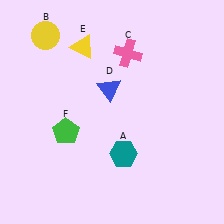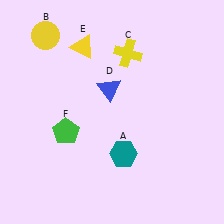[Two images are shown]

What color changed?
The cross (C) changed from pink in Image 1 to yellow in Image 2.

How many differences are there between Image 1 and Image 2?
There is 1 difference between the two images.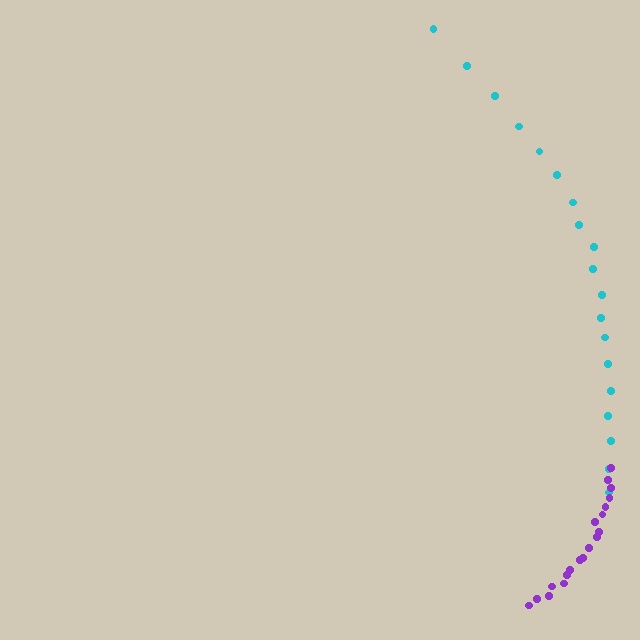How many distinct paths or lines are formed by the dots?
There are 2 distinct paths.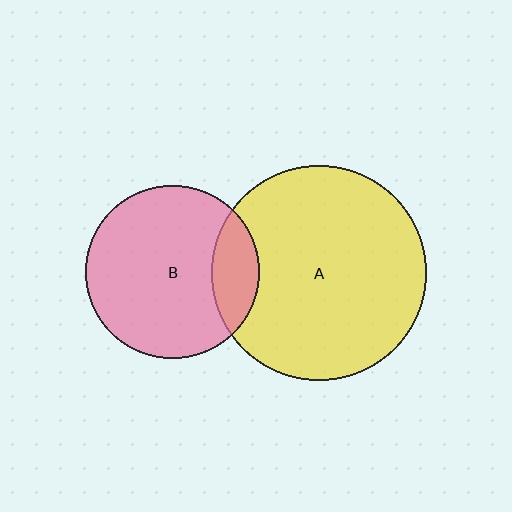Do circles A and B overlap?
Yes.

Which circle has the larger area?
Circle A (yellow).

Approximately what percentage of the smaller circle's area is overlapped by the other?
Approximately 20%.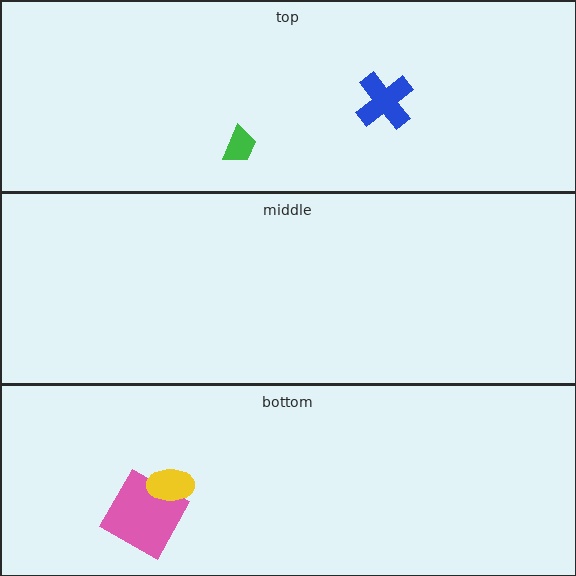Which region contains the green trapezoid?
The top region.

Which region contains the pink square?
The bottom region.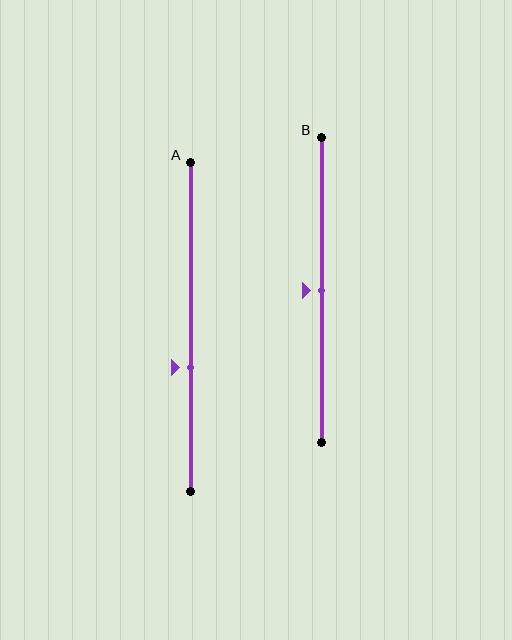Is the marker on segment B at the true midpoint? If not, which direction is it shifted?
Yes, the marker on segment B is at the true midpoint.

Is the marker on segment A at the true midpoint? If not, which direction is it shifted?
No, the marker on segment A is shifted downward by about 12% of the segment length.